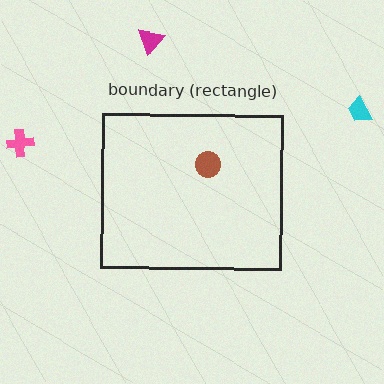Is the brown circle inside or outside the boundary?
Inside.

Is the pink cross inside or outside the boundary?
Outside.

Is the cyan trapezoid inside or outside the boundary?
Outside.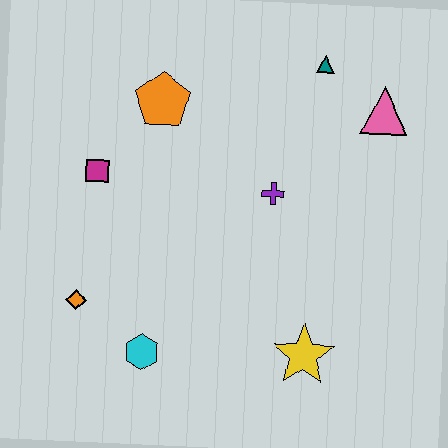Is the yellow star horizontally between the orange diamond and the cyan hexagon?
No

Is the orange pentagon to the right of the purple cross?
No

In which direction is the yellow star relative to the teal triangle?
The yellow star is below the teal triangle.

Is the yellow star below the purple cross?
Yes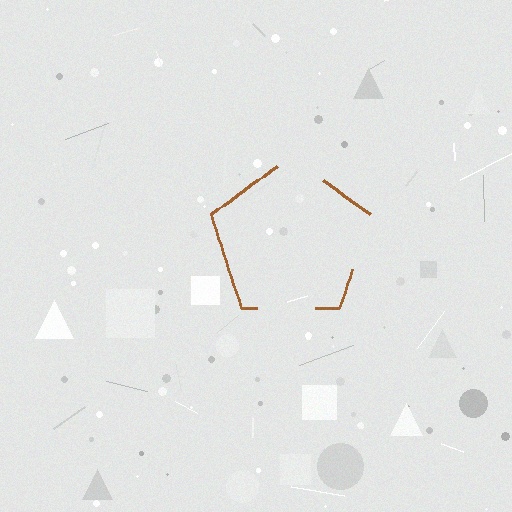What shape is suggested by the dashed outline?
The dashed outline suggests a pentagon.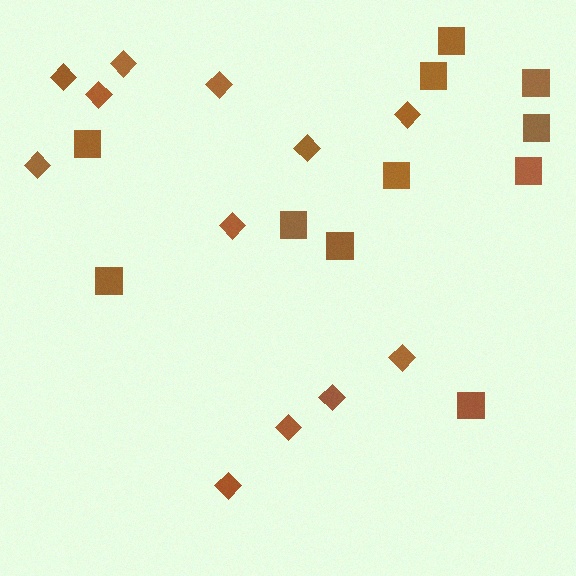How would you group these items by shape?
There are 2 groups: one group of diamonds (12) and one group of squares (11).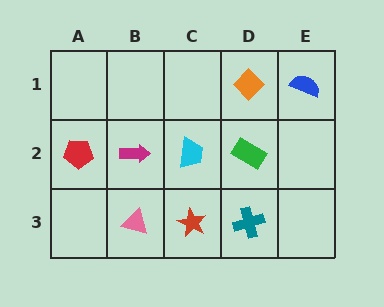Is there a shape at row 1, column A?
No, that cell is empty.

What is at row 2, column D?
A green rectangle.